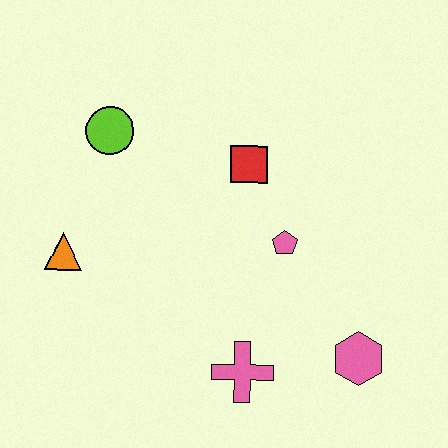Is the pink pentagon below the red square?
Yes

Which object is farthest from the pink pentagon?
The orange triangle is farthest from the pink pentagon.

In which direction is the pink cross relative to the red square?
The pink cross is below the red square.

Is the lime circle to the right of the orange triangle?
Yes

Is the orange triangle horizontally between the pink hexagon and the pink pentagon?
No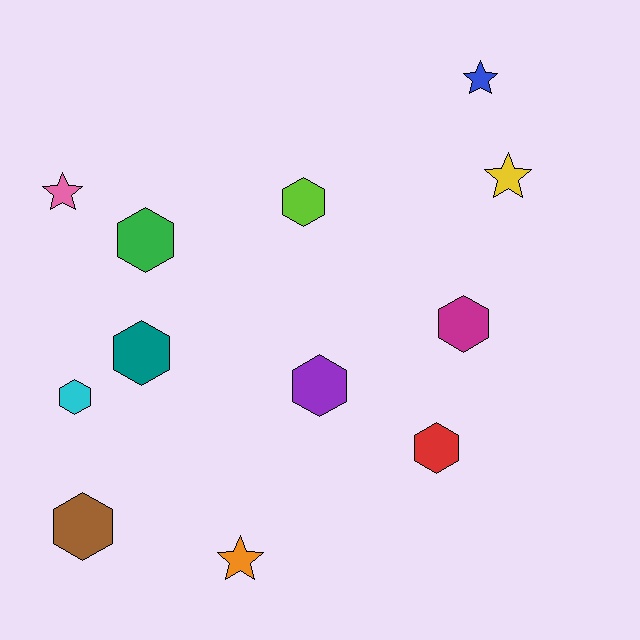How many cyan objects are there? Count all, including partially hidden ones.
There is 1 cyan object.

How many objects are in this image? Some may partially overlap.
There are 12 objects.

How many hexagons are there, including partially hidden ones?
There are 8 hexagons.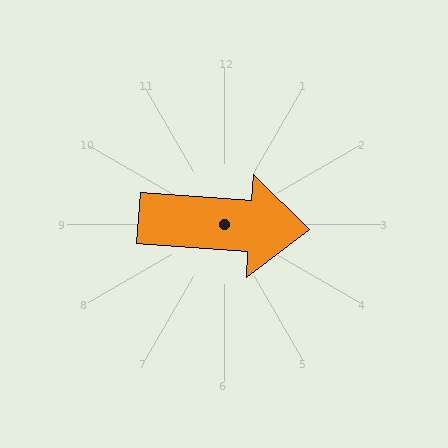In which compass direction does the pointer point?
East.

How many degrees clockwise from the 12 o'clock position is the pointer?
Approximately 94 degrees.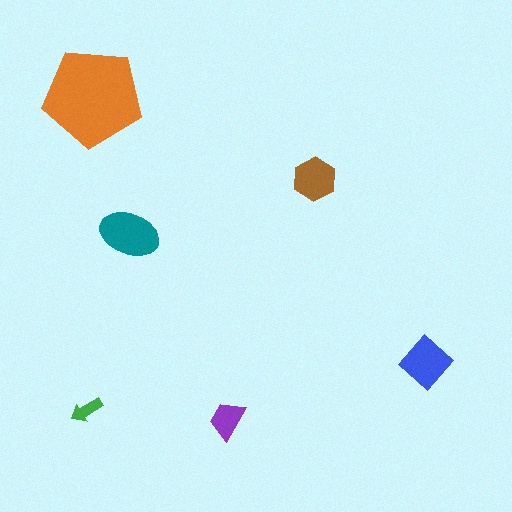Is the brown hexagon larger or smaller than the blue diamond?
Smaller.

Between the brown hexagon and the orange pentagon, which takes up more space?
The orange pentagon.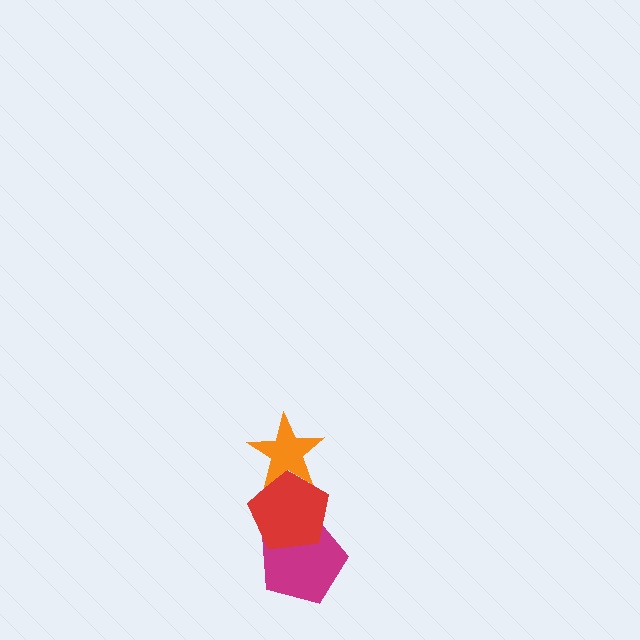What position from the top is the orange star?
The orange star is 1st from the top.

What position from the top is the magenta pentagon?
The magenta pentagon is 3rd from the top.